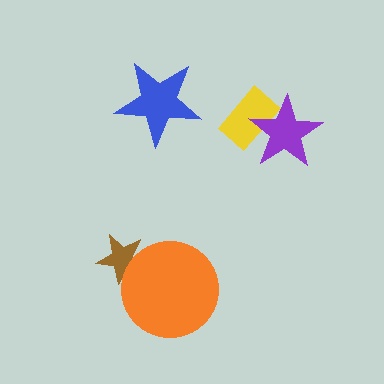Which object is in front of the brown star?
The orange circle is in front of the brown star.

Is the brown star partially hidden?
Yes, it is partially covered by another shape.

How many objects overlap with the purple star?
1 object overlaps with the purple star.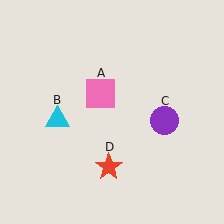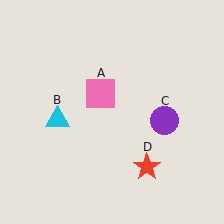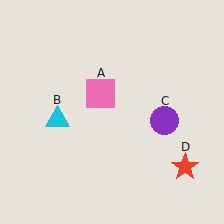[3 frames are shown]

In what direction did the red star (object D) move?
The red star (object D) moved right.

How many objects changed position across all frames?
1 object changed position: red star (object D).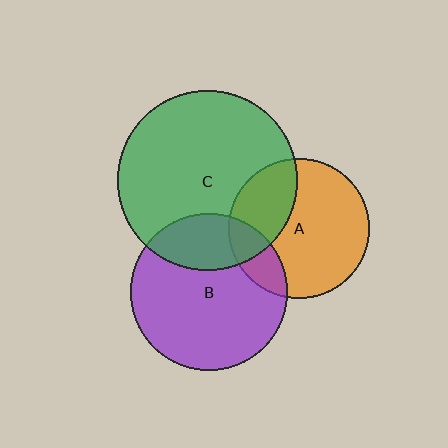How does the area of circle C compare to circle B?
Approximately 1.3 times.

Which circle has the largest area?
Circle C (green).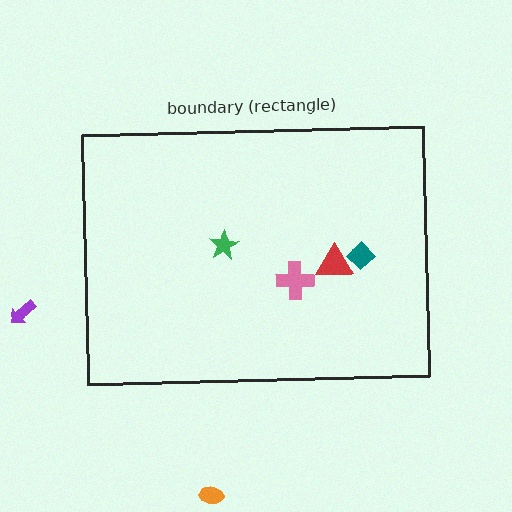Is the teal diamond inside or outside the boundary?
Inside.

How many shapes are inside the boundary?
4 inside, 2 outside.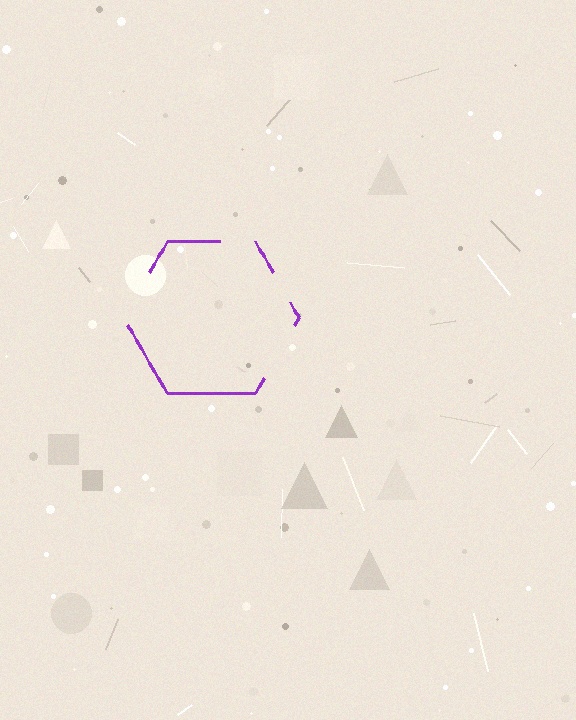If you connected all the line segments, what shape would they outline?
They would outline a hexagon.